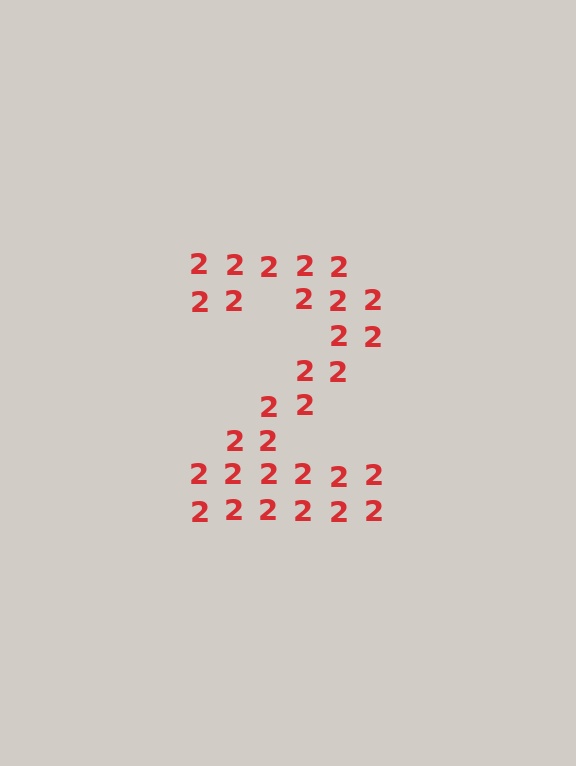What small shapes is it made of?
It is made of small digit 2's.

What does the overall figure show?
The overall figure shows the digit 2.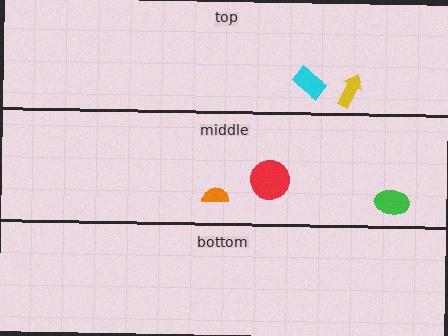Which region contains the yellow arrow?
The top region.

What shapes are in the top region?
The yellow arrow, the cyan rectangle.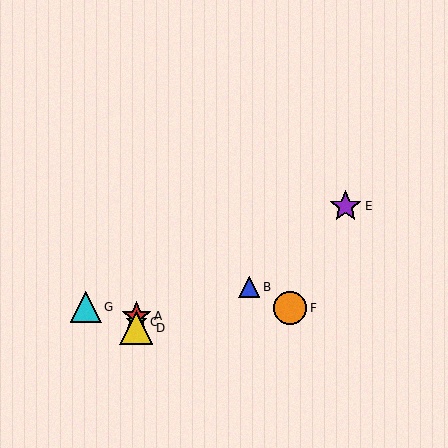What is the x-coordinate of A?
Object A is at x≈136.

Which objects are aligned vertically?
Objects A, C, D are aligned vertically.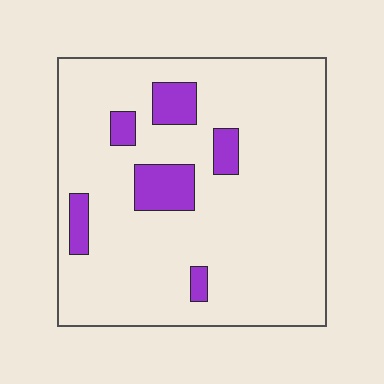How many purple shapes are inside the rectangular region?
6.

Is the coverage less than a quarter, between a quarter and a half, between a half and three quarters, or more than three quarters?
Less than a quarter.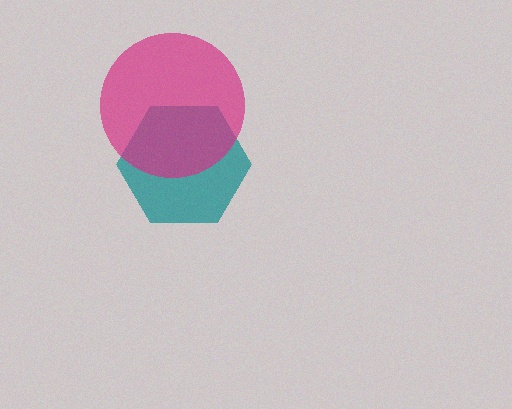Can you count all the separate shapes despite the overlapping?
Yes, there are 2 separate shapes.